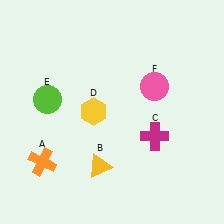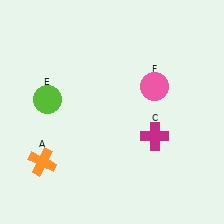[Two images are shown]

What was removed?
The yellow hexagon (D), the yellow triangle (B) were removed in Image 2.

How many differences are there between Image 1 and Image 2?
There are 2 differences between the two images.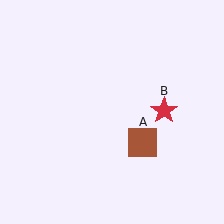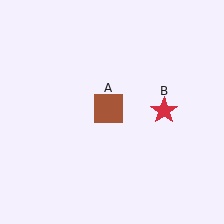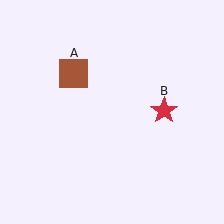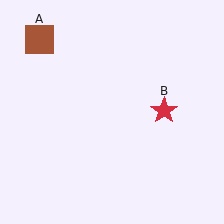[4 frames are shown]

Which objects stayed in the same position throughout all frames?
Red star (object B) remained stationary.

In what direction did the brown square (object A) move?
The brown square (object A) moved up and to the left.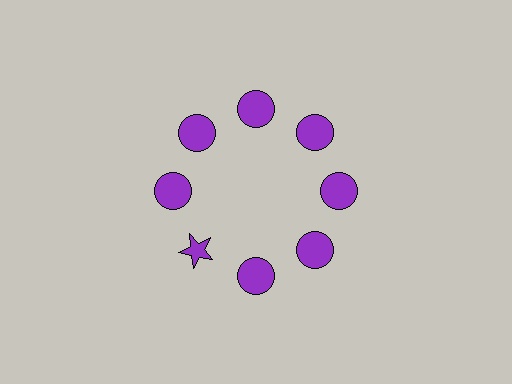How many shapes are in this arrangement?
There are 8 shapes arranged in a ring pattern.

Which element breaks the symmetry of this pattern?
The purple star at roughly the 8 o'clock position breaks the symmetry. All other shapes are purple circles.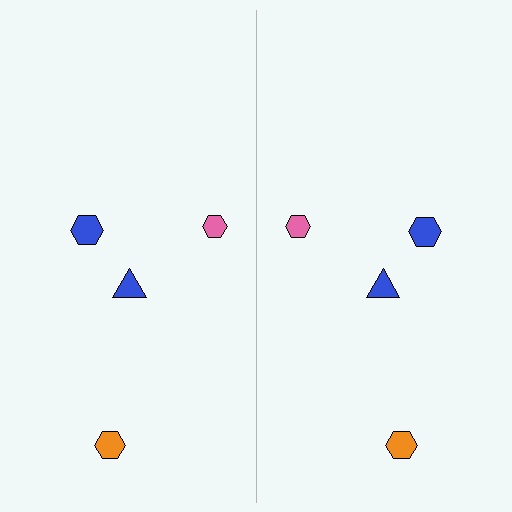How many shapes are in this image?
There are 8 shapes in this image.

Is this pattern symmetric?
Yes, this pattern has bilateral (reflection) symmetry.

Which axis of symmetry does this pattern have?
The pattern has a vertical axis of symmetry running through the center of the image.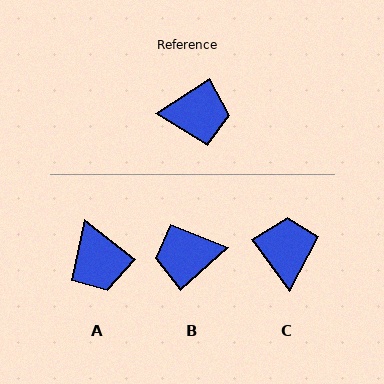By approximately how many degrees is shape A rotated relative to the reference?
Approximately 70 degrees clockwise.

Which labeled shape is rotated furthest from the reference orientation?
B, about 170 degrees away.